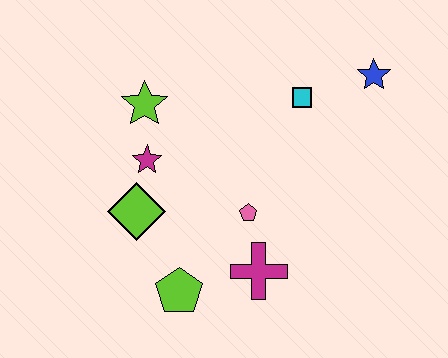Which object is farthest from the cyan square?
The lime pentagon is farthest from the cyan square.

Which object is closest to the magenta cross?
The pink pentagon is closest to the magenta cross.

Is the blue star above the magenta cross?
Yes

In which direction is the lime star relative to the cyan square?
The lime star is to the left of the cyan square.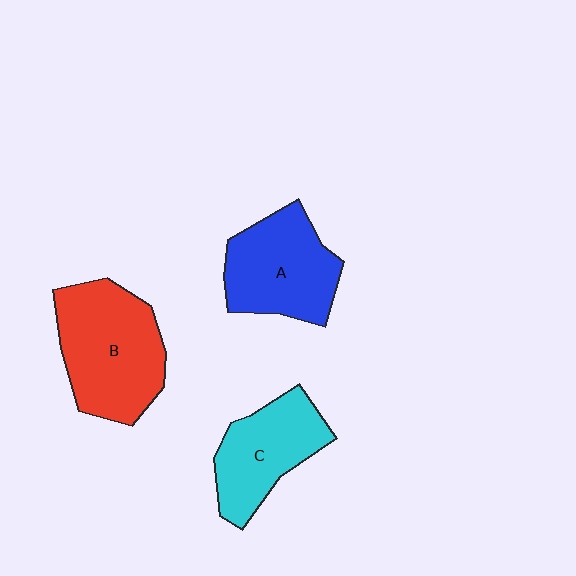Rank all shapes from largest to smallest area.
From largest to smallest: B (red), A (blue), C (cyan).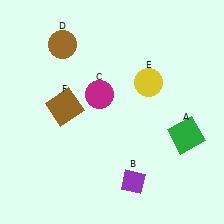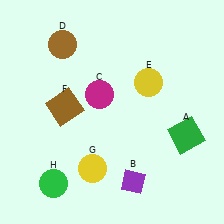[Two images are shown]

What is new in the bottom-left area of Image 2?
A green circle (H) was added in the bottom-left area of Image 2.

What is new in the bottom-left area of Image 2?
A yellow circle (G) was added in the bottom-left area of Image 2.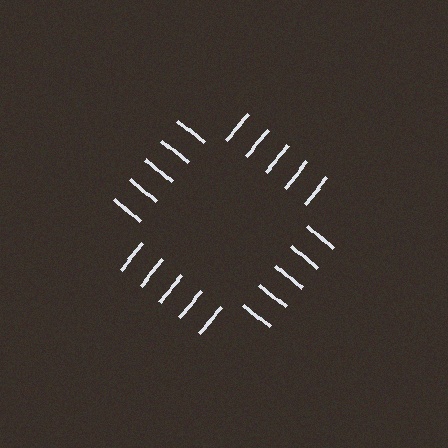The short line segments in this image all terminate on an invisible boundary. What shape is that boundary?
An illusory square — the line segments terminate on its edges but no continuous stroke is drawn.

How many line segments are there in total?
20 — 5 along each of the 4 edges.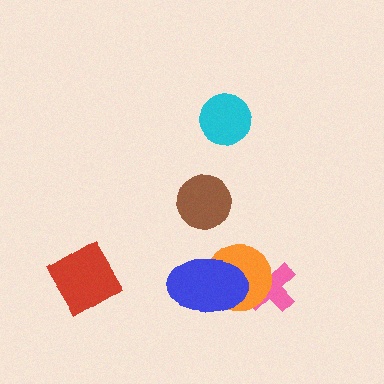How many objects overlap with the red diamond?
0 objects overlap with the red diamond.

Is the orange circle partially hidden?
Yes, it is partially covered by another shape.